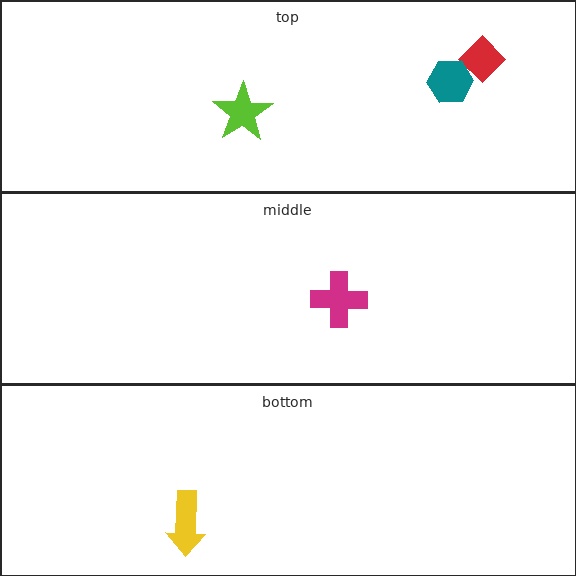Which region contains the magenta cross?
The middle region.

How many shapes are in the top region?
3.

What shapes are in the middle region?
The magenta cross.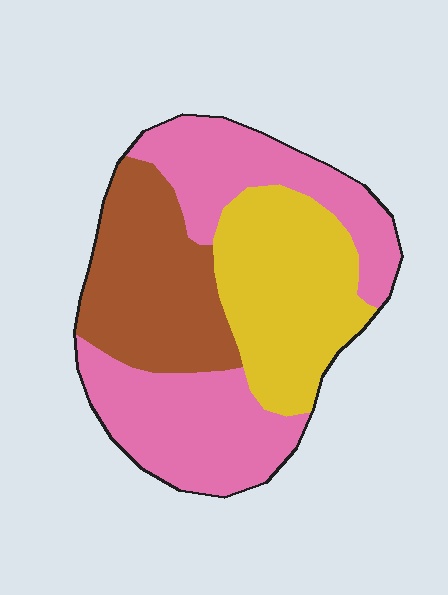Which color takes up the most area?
Pink, at roughly 45%.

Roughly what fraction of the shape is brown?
Brown covers about 25% of the shape.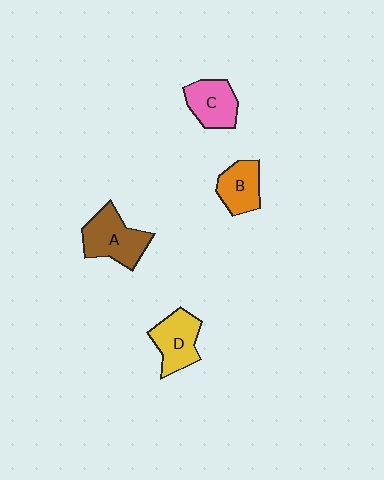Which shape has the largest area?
Shape A (brown).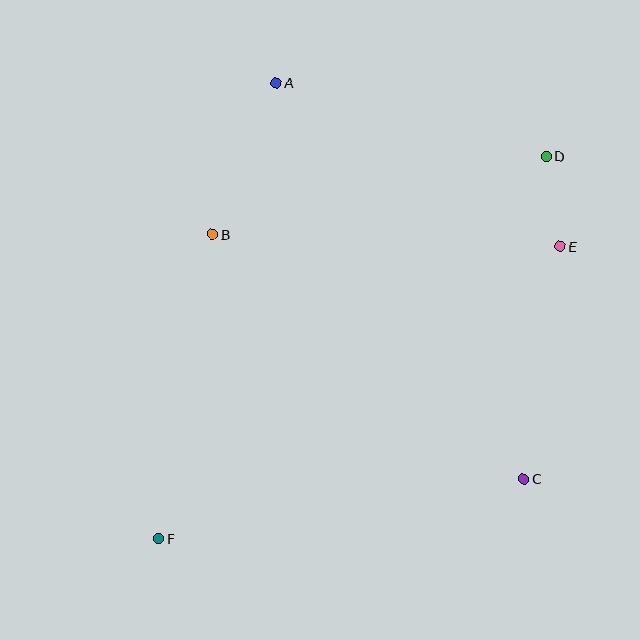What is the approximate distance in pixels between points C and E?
The distance between C and E is approximately 235 pixels.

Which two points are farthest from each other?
Points D and F are farthest from each other.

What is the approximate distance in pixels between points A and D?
The distance between A and D is approximately 280 pixels.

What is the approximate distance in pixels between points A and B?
The distance between A and B is approximately 164 pixels.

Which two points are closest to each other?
Points D and E are closest to each other.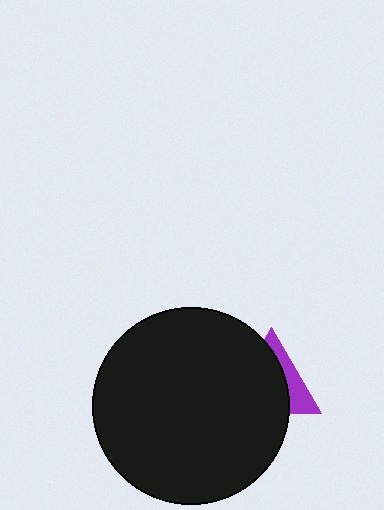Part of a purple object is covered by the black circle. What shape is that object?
It is a triangle.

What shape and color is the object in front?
The object in front is a black circle.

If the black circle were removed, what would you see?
You would see the complete purple triangle.